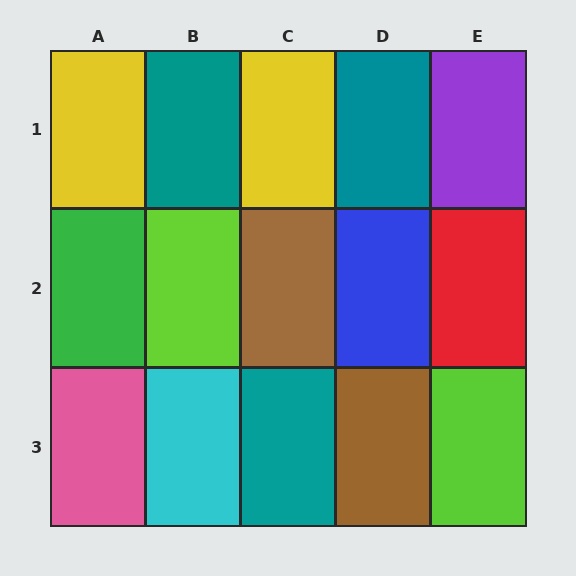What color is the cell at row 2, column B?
Lime.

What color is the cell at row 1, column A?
Yellow.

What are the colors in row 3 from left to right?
Pink, cyan, teal, brown, lime.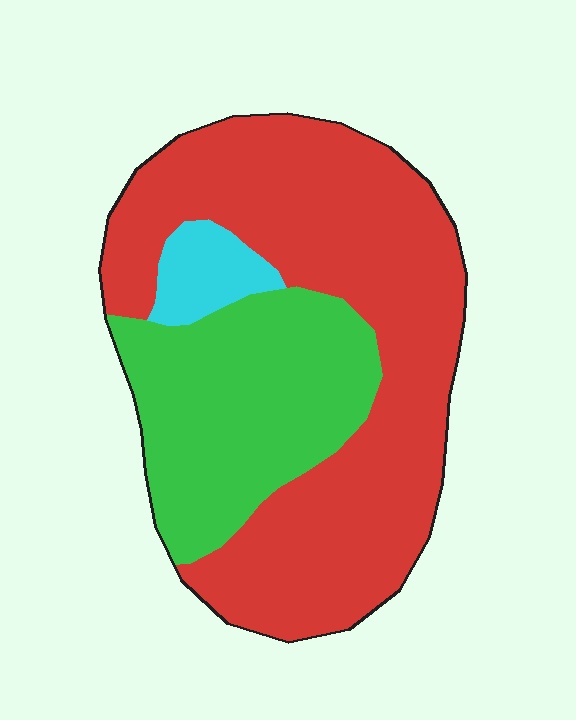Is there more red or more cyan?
Red.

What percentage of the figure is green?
Green takes up about one third (1/3) of the figure.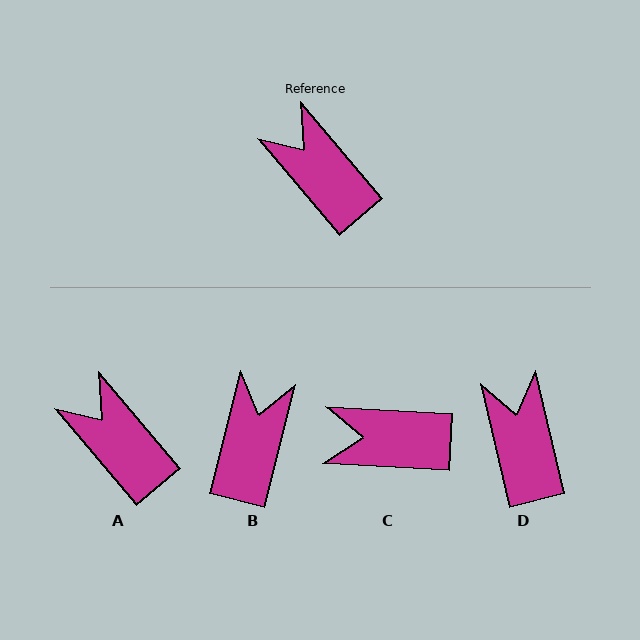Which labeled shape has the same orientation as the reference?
A.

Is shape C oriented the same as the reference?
No, it is off by about 47 degrees.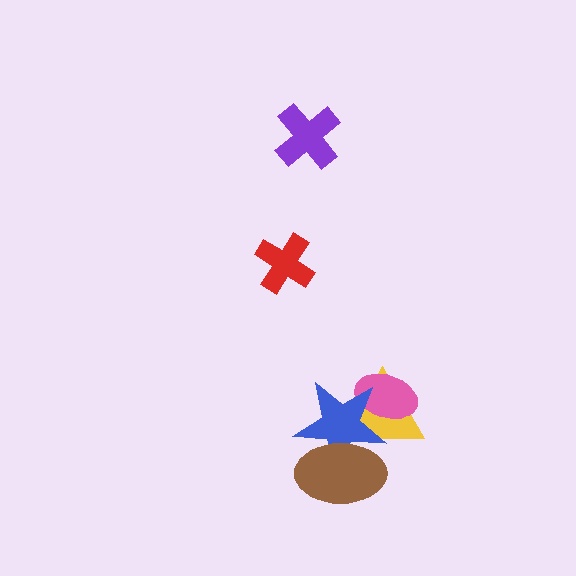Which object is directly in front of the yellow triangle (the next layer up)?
The pink ellipse is directly in front of the yellow triangle.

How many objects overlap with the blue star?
3 objects overlap with the blue star.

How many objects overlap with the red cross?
0 objects overlap with the red cross.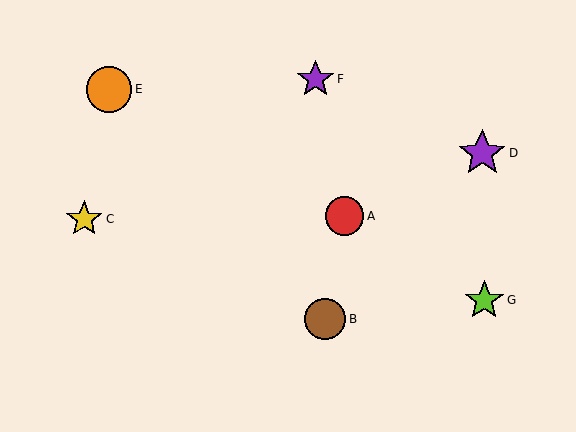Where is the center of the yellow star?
The center of the yellow star is at (84, 219).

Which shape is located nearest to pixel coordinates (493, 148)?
The purple star (labeled D) at (482, 153) is nearest to that location.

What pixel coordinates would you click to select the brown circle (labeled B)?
Click at (325, 319) to select the brown circle B.